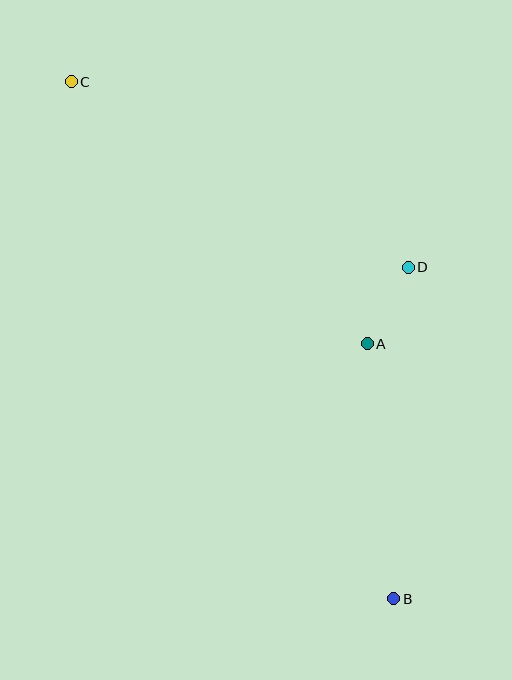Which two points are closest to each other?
Points A and D are closest to each other.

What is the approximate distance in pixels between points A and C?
The distance between A and C is approximately 395 pixels.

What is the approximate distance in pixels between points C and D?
The distance between C and D is approximately 385 pixels.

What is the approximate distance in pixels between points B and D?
The distance between B and D is approximately 331 pixels.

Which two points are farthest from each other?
Points B and C are farthest from each other.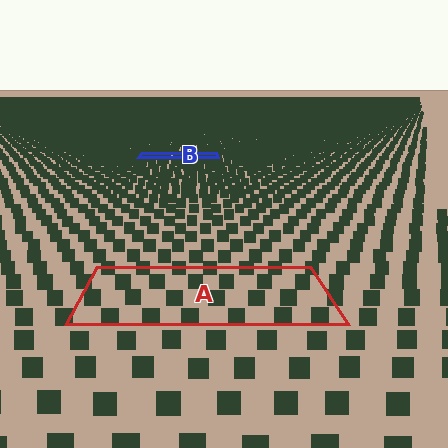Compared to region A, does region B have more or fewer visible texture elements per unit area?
Region B has more texture elements per unit area — they are packed more densely because it is farther away.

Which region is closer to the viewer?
Region A is closer. The texture elements there are larger and more spread out.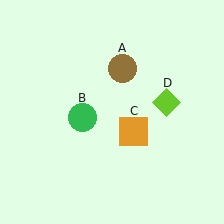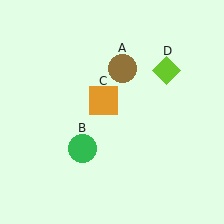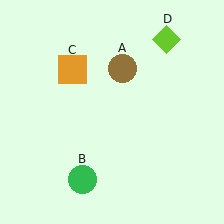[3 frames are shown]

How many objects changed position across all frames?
3 objects changed position: green circle (object B), orange square (object C), lime diamond (object D).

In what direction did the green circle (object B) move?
The green circle (object B) moved down.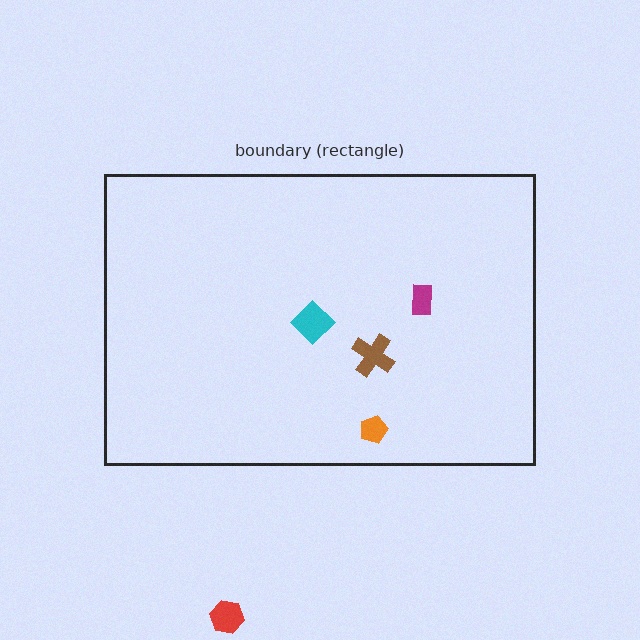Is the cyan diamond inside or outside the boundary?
Inside.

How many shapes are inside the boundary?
4 inside, 1 outside.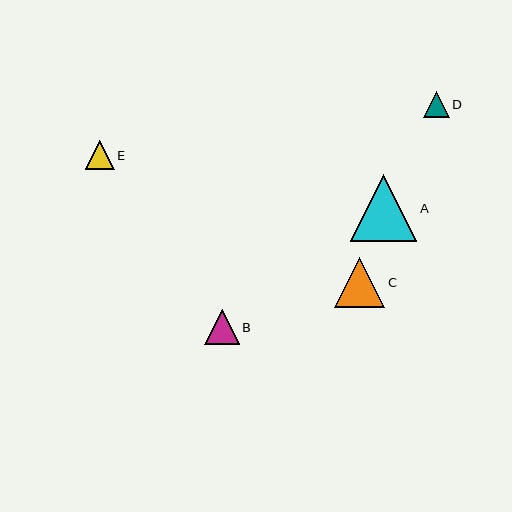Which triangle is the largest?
Triangle A is the largest with a size of approximately 66 pixels.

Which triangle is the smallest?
Triangle D is the smallest with a size of approximately 25 pixels.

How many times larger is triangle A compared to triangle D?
Triangle A is approximately 2.6 times the size of triangle D.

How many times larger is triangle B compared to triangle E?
Triangle B is approximately 1.2 times the size of triangle E.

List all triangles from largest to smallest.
From largest to smallest: A, C, B, E, D.